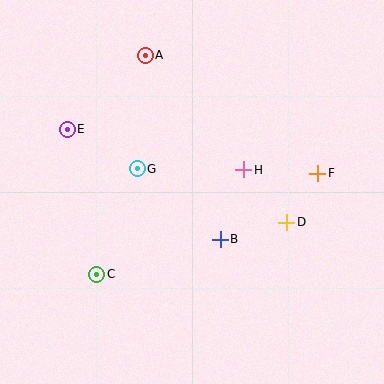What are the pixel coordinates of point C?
Point C is at (97, 274).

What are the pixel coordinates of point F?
Point F is at (318, 173).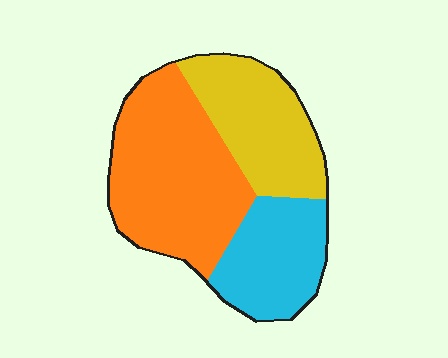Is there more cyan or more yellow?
Yellow.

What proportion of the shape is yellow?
Yellow takes up between a quarter and a half of the shape.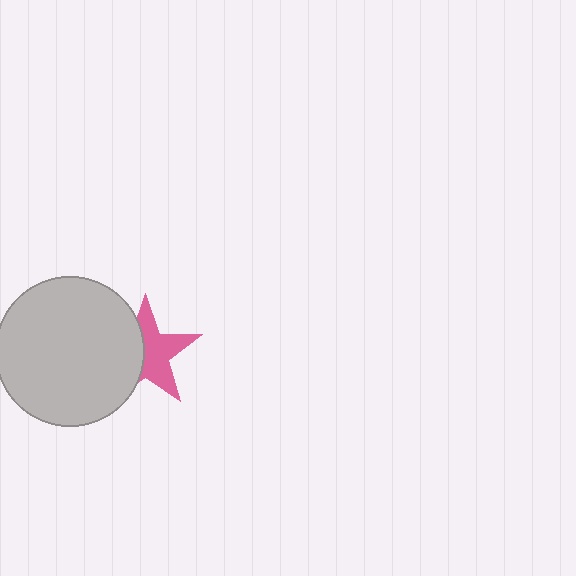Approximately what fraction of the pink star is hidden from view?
Roughly 43% of the pink star is hidden behind the light gray circle.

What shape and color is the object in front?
The object in front is a light gray circle.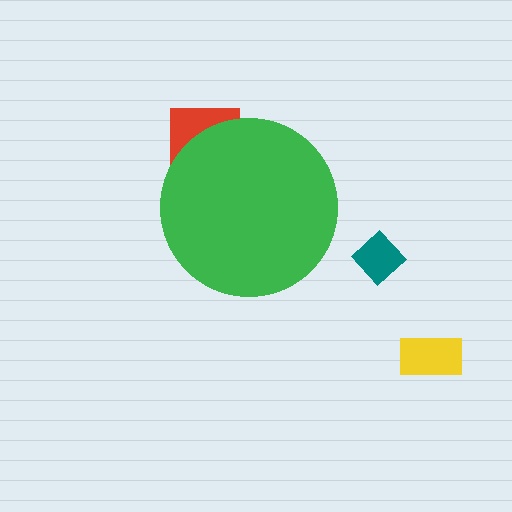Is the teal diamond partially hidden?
No, the teal diamond is fully visible.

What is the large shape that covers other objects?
A green circle.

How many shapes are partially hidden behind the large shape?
1 shape is partially hidden.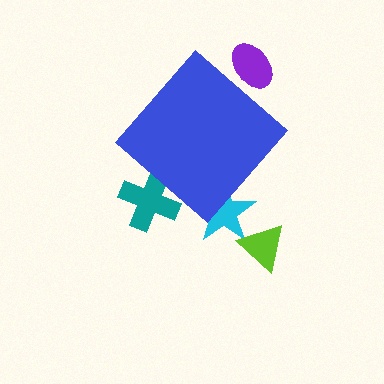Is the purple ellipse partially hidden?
Yes, the purple ellipse is partially hidden behind the blue diamond.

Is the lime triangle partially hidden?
No, the lime triangle is fully visible.